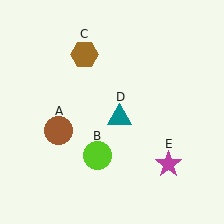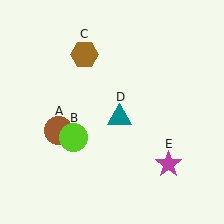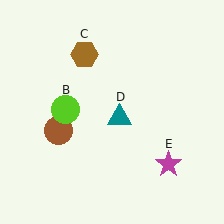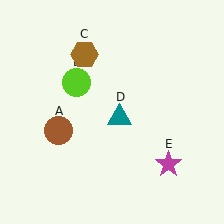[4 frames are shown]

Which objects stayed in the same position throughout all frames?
Brown circle (object A) and brown hexagon (object C) and teal triangle (object D) and magenta star (object E) remained stationary.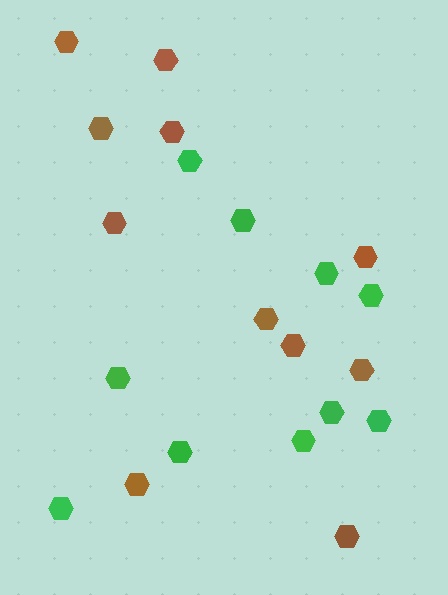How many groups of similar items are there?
There are 2 groups: one group of brown hexagons (11) and one group of green hexagons (10).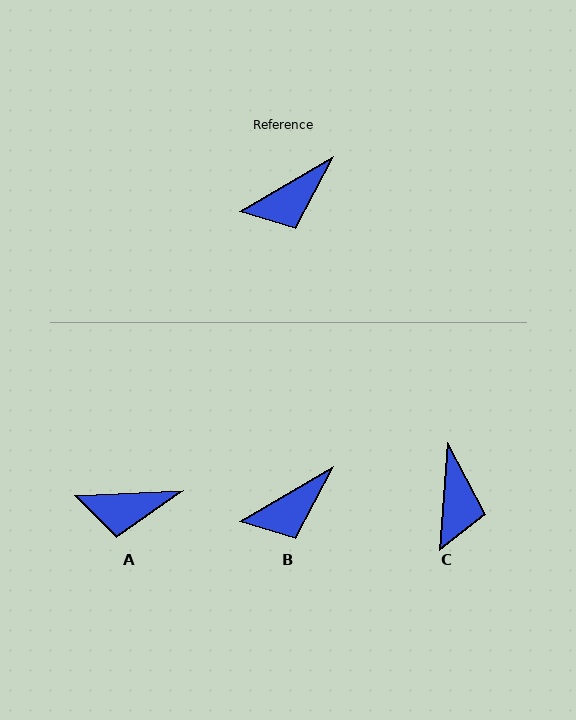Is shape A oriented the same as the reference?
No, it is off by about 28 degrees.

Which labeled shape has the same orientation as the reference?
B.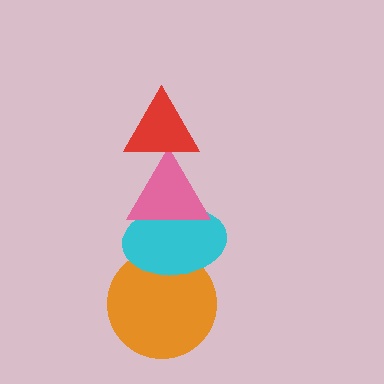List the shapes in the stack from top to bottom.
From top to bottom: the red triangle, the pink triangle, the cyan ellipse, the orange circle.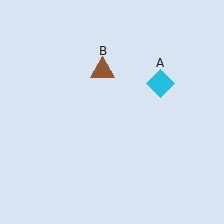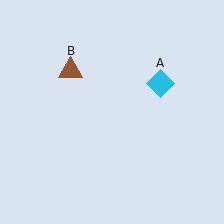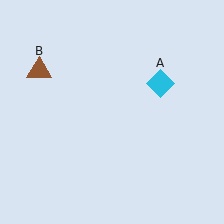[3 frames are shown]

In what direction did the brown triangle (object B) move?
The brown triangle (object B) moved left.